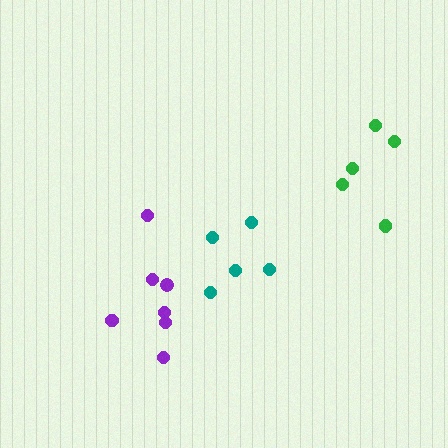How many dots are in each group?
Group 1: 7 dots, Group 2: 5 dots, Group 3: 5 dots (17 total).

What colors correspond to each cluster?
The clusters are colored: purple, green, teal.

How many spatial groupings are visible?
There are 3 spatial groupings.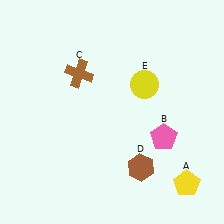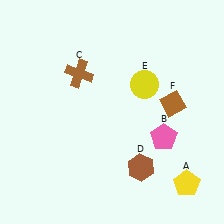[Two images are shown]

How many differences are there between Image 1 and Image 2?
There is 1 difference between the two images.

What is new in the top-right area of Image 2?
A brown diamond (F) was added in the top-right area of Image 2.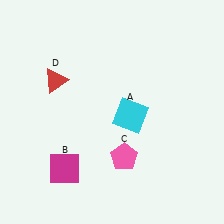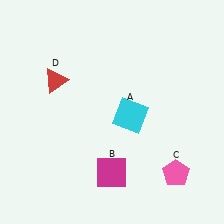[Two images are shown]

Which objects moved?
The objects that moved are: the magenta square (B), the pink pentagon (C).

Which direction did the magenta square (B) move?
The magenta square (B) moved right.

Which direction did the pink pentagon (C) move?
The pink pentagon (C) moved right.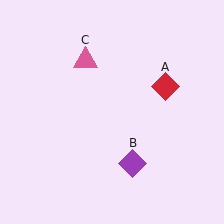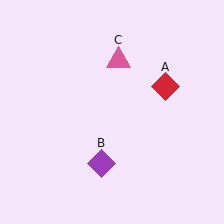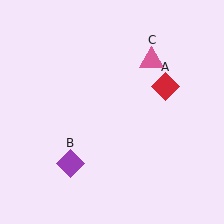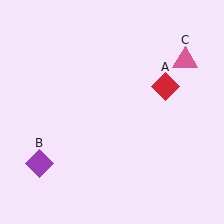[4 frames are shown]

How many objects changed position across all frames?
2 objects changed position: purple diamond (object B), pink triangle (object C).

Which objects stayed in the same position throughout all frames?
Red diamond (object A) remained stationary.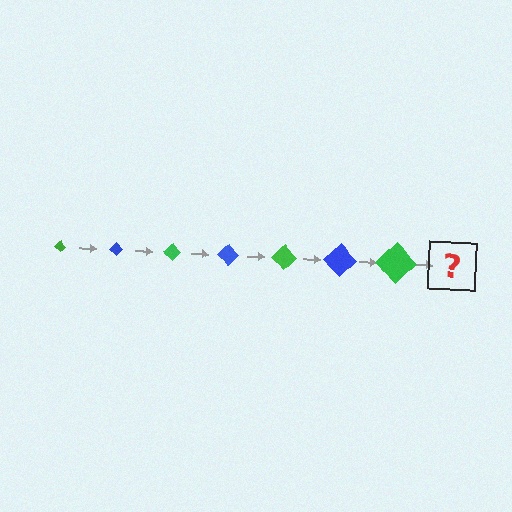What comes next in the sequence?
The next element should be a blue diamond, larger than the previous one.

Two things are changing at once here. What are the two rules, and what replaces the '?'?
The two rules are that the diamond grows larger each step and the color cycles through green and blue. The '?' should be a blue diamond, larger than the previous one.